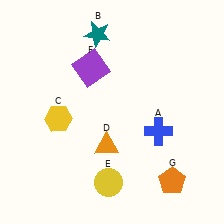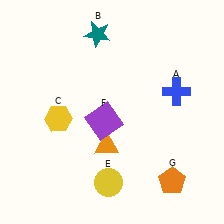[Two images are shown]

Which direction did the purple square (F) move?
The purple square (F) moved down.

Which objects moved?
The objects that moved are: the blue cross (A), the purple square (F).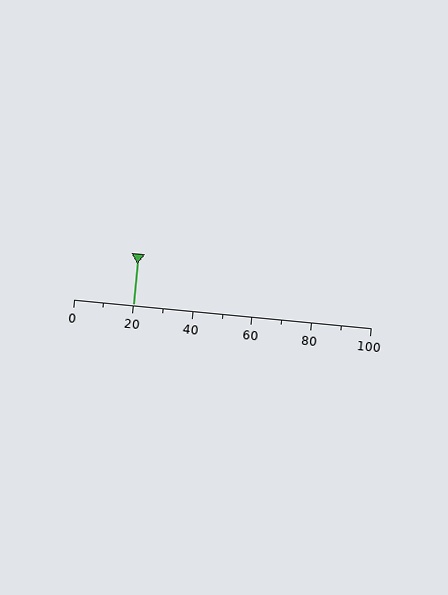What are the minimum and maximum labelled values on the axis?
The axis runs from 0 to 100.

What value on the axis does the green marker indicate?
The marker indicates approximately 20.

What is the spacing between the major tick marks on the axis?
The major ticks are spaced 20 apart.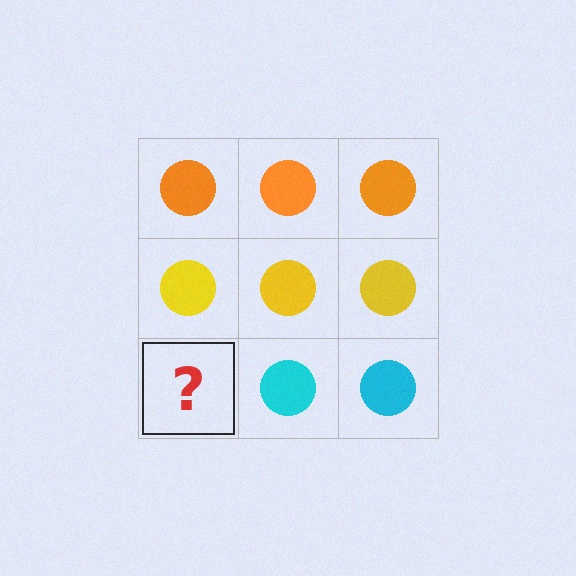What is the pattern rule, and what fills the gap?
The rule is that each row has a consistent color. The gap should be filled with a cyan circle.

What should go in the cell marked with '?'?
The missing cell should contain a cyan circle.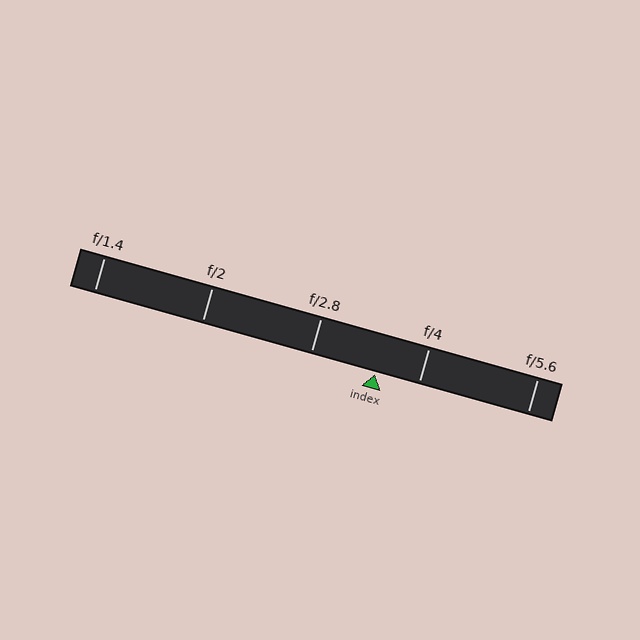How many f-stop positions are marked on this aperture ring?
There are 5 f-stop positions marked.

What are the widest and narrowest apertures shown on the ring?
The widest aperture shown is f/1.4 and the narrowest is f/5.6.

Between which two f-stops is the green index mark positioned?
The index mark is between f/2.8 and f/4.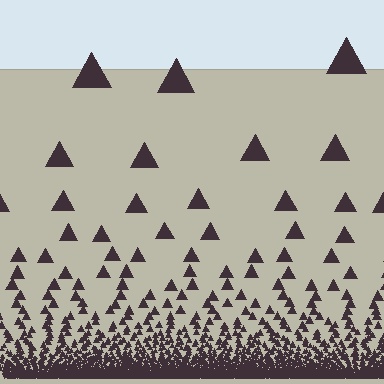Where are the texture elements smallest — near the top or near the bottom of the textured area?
Near the bottom.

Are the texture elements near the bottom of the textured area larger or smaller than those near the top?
Smaller. The gradient is inverted — elements near the bottom are smaller and denser.